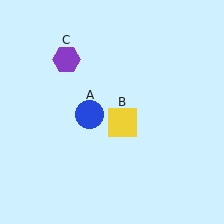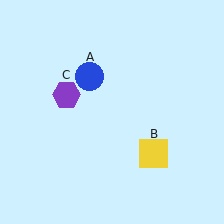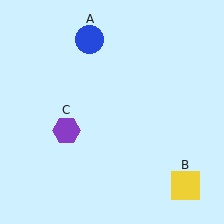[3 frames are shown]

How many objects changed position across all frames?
3 objects changed position: blue circle (object A), yellow square (object B), purple hexagon (object C).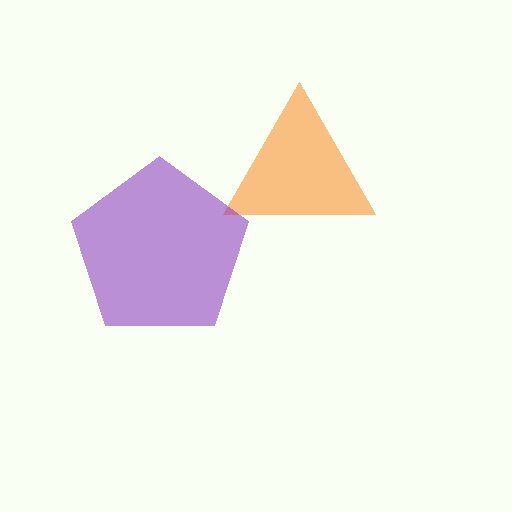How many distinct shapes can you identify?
There are 2 distinct shapes: an orange triangle, a purple pentagon.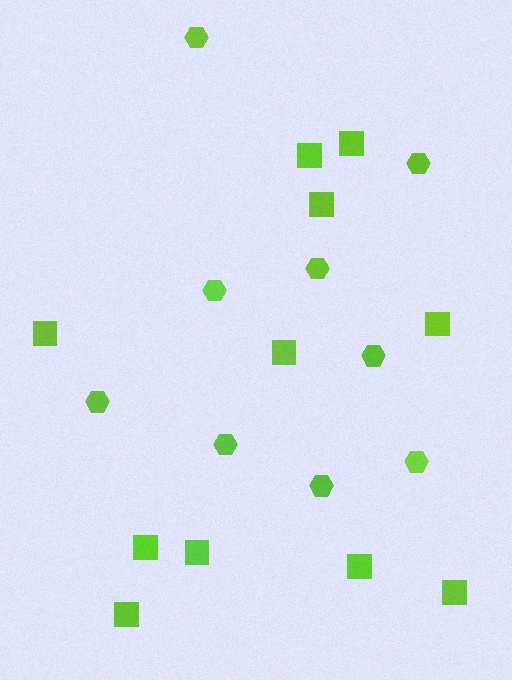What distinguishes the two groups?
There are 2 groups: one group of squares (11) and one group of hexagons (9).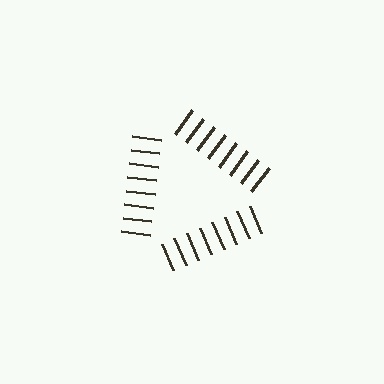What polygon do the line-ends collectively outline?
An illusory triangle — the line segments terminate on its edges but no continuous stroke is drawn.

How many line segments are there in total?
24 — 8 along each of the 3 edges.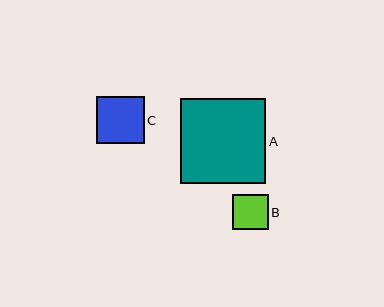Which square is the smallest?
Square B is the smallest with a size of approximately 35 pixels.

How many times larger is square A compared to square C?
Square A is approximately 1.8 times the size of square C.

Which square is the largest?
Square A is the largest with a size of approximately 85 pixels.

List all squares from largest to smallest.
From largest to smallest: A, C, B.